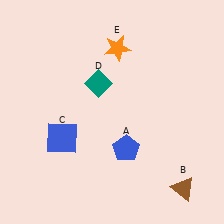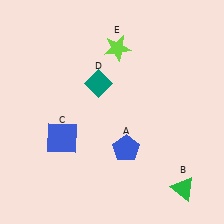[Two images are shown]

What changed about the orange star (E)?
In Image 1, E is orange. In Image 2, it changed to lime.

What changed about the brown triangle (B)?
In Image 1, B is brown. In Image 2, it changed to green.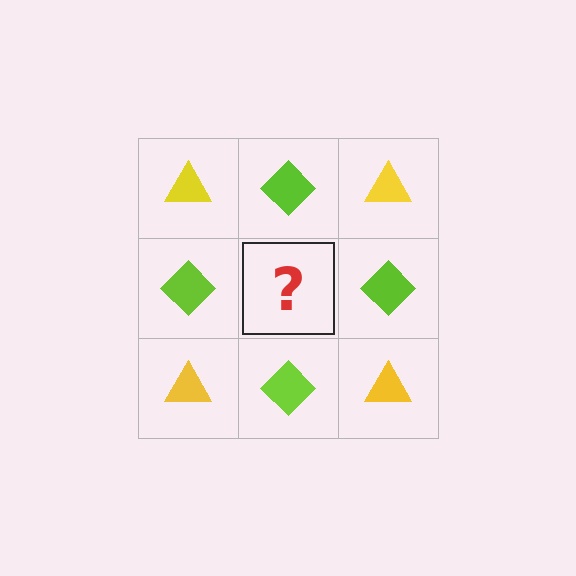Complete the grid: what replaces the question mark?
The question mark should be replaced with a yellow triangle.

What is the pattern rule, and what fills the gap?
The rule is that it alternates yellow triangle and lime diamond in a checkerboard pattern. The gap should be filled with a yellow triangle.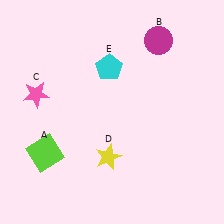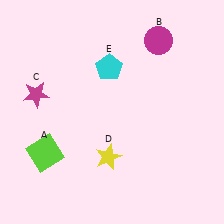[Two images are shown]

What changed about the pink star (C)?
In Image 1, C is pink. In Image 2, it changed to magenta.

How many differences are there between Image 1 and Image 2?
There is 1 difference between the two images.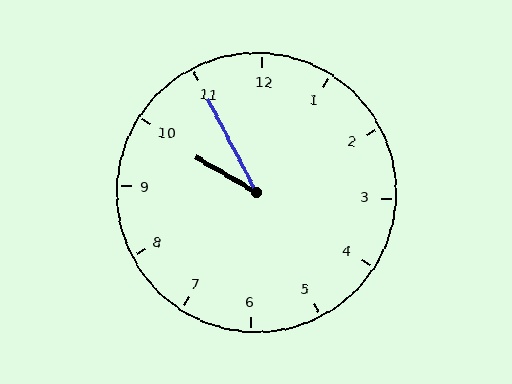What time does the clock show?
9:55.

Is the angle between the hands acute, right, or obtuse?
It is acute.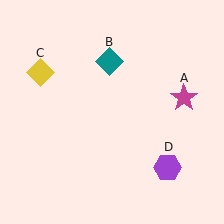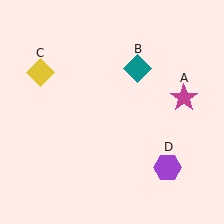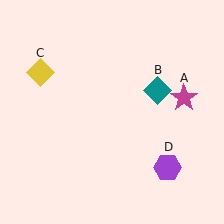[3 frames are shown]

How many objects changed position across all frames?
1 object changed position: teal diamond (object B).